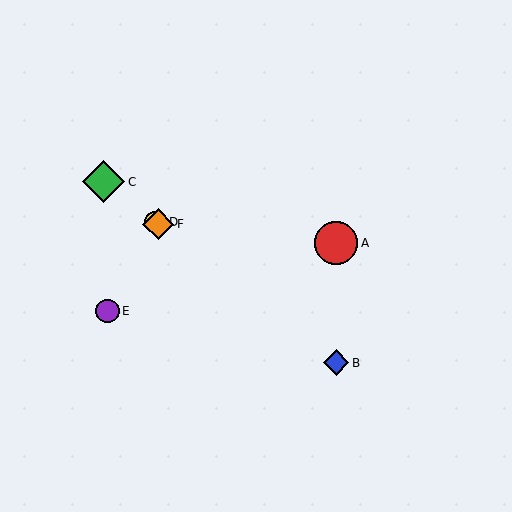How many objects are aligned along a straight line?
4 objects (B, C, D, F) are aligned along a straight line.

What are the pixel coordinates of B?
Object B is at (336, 363).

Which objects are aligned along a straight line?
Objects B, C, D, F are aligned along a straight line.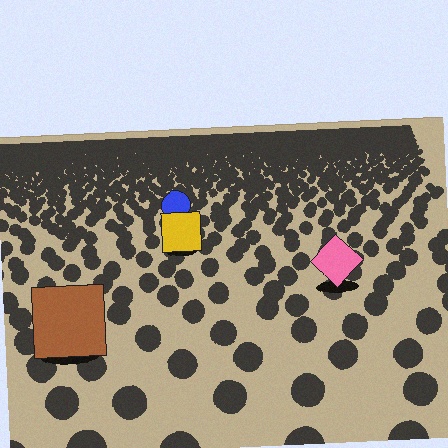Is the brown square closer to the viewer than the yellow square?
Yes. The brown square is closer — you can tell from the texture gradient: the ground texture is coarser near it.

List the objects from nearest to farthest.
From nearest to farthest: the brown square, the pink diamond, the yellow square, the blue circle.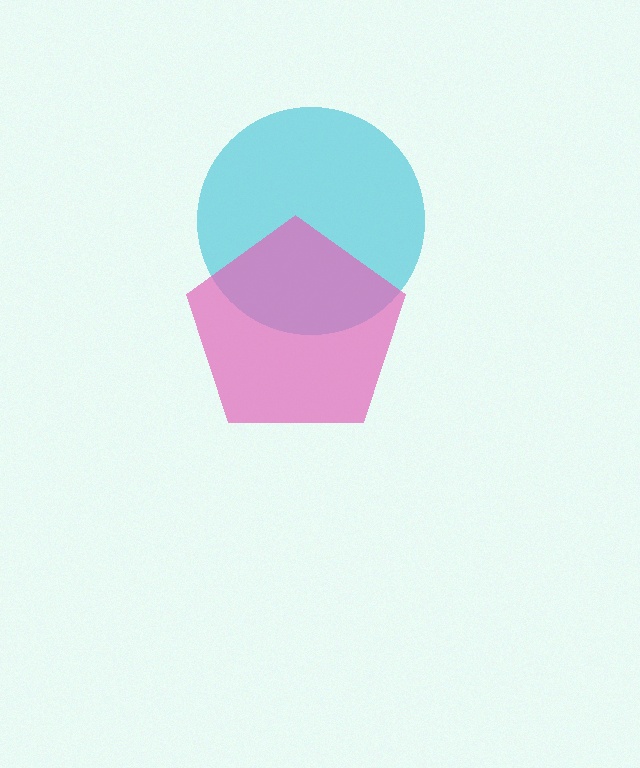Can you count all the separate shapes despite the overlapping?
Yes, there are 2 separate shapes.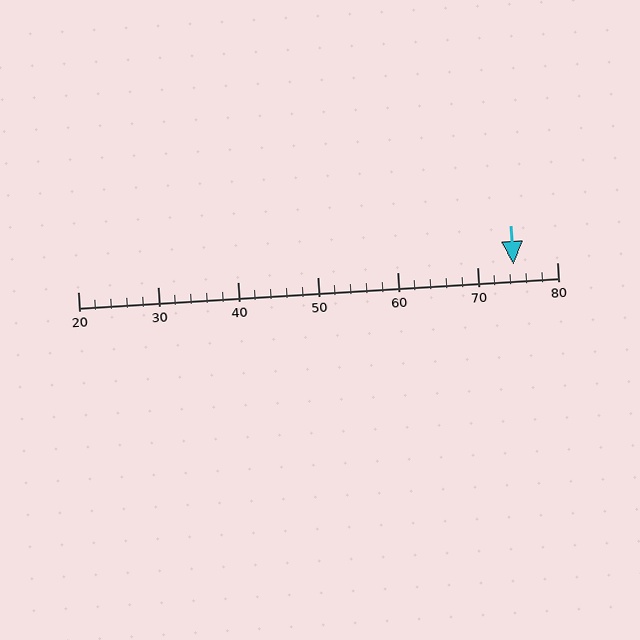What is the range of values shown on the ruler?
The ruler shows values from 20 to 80.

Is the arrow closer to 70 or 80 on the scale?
The arrow is closer to 70.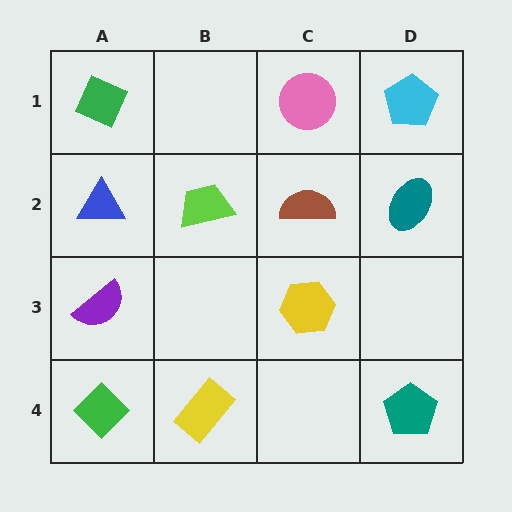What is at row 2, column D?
A teal ellipse.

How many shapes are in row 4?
3 shapes.